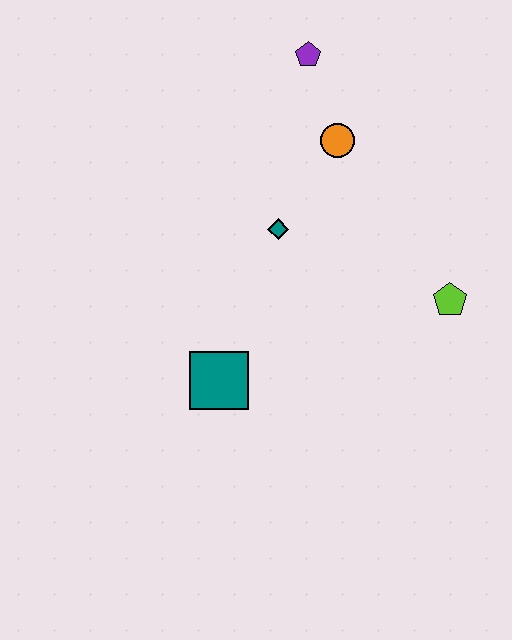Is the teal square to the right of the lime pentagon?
No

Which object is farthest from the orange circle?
The teal square is farthest from the orange circle.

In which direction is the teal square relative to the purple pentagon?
The teal square is below the purple pentagon.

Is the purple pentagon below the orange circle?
No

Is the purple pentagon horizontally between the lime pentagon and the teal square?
Yes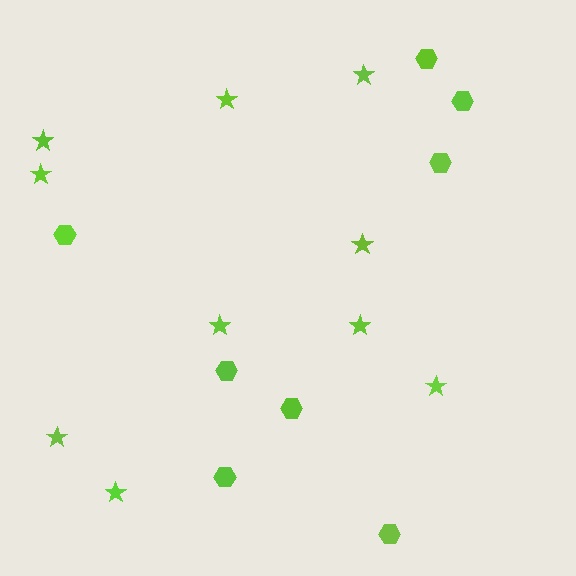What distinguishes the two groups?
There are 2 groups: one group of hexagons (8) and one group of stars (10).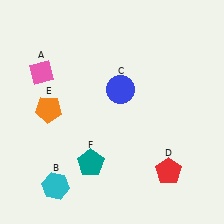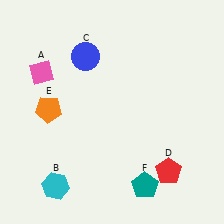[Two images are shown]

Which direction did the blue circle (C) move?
The blue circle (C) moved left.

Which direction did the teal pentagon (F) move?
The teal pentagon (F) moved right.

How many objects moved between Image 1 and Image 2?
2 objects moved between the two images.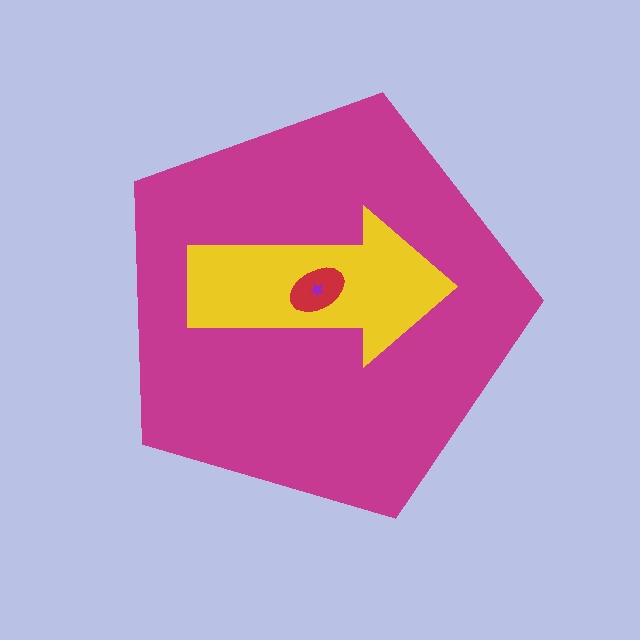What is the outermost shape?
The magenta pentagon.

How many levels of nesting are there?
4.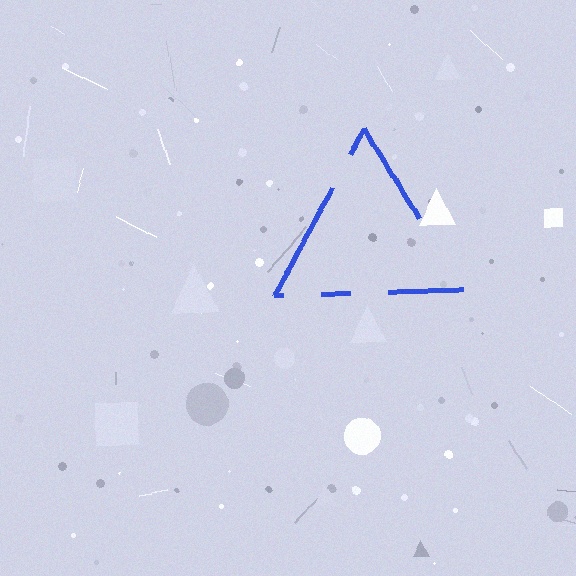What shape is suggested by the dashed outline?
The dashed outline suggests a triangle.